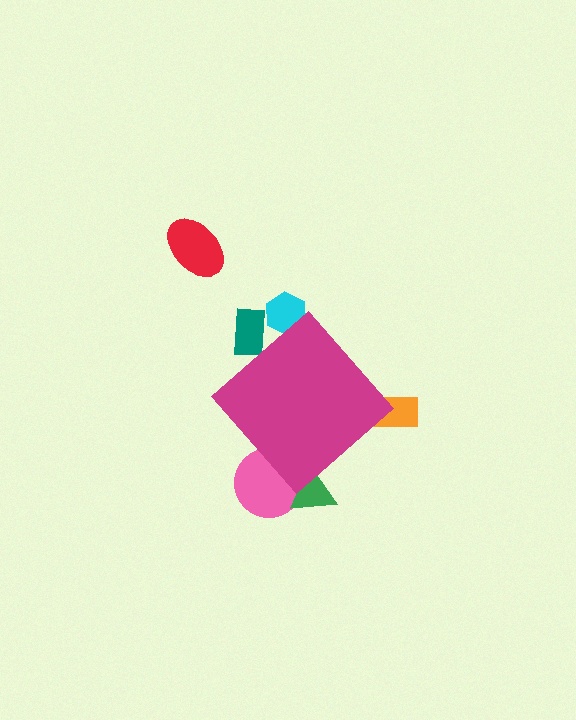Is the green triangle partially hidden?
Yes, the green triangle is partially hidden behind the magenta diamond.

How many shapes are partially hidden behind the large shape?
5 shapes are partially hidden.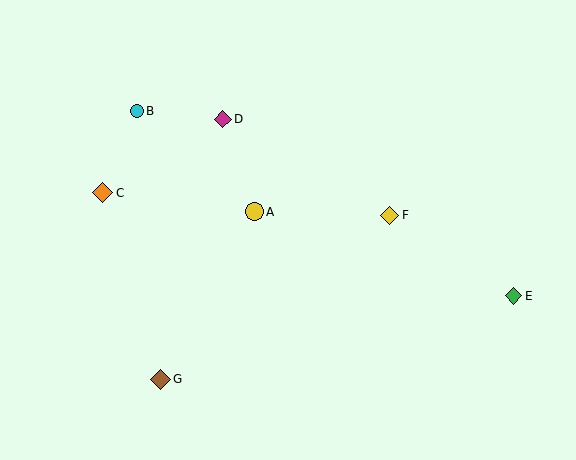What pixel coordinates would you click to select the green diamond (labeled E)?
Click at (514, 296) to select the green diamond E.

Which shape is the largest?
The orange diamond (labeled C) is the largest.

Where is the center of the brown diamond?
The center of the brown diamond is at (160, 379).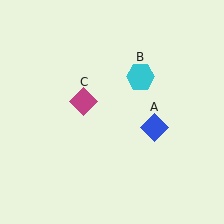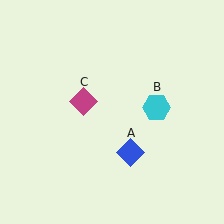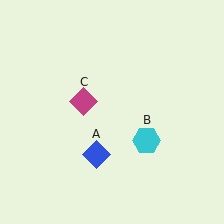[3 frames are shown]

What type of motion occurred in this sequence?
The blue diamond (object A), cyan hexagon (object B) rotated clockwise around the center of the scene.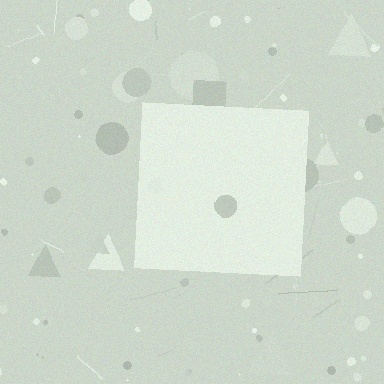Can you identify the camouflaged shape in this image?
The camouflaged shape is a square.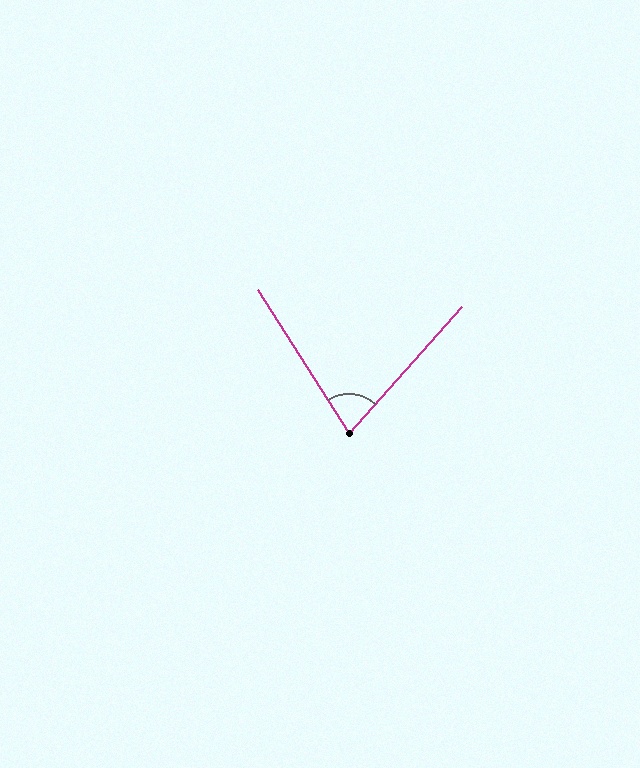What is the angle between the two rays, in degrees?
Approximately 74 degrees.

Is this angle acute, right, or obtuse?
It is acute.